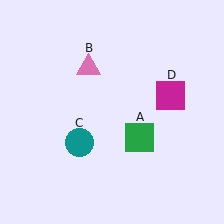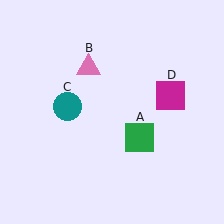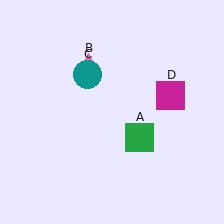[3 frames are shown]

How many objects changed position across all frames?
1 object changed position: teal circle (object C).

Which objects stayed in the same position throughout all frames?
Green square (object A) and pink triangle (object B) and magenta square (object D) remained stationary.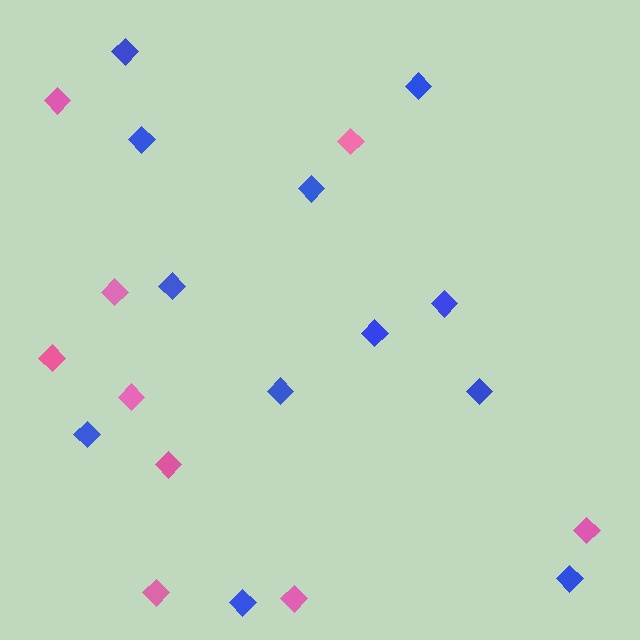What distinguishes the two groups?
There are 2 groups: one group of blue diamonds (12) and one group of pink diamonds (9).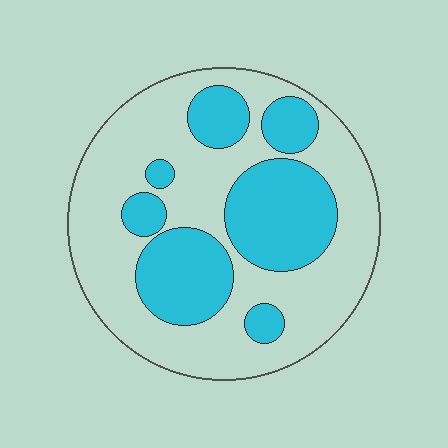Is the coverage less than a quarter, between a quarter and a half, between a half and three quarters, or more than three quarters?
Between a quarter and a half.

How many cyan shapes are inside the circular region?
7.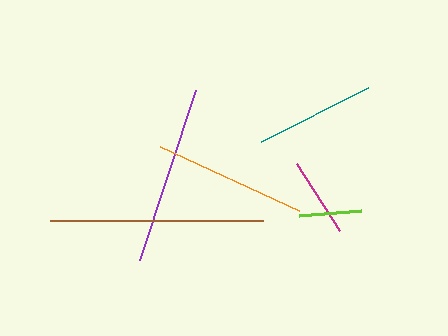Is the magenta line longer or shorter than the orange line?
The orange line is longer than the magenta line.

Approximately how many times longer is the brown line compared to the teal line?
The brown line is approximately 1.8 times the length of the teal line.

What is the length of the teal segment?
The teal segment is approximately 120 pixels long.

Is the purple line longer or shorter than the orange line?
The purple line is longer than the orange line.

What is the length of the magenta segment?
The magenta segment is approximately 80 pixels long.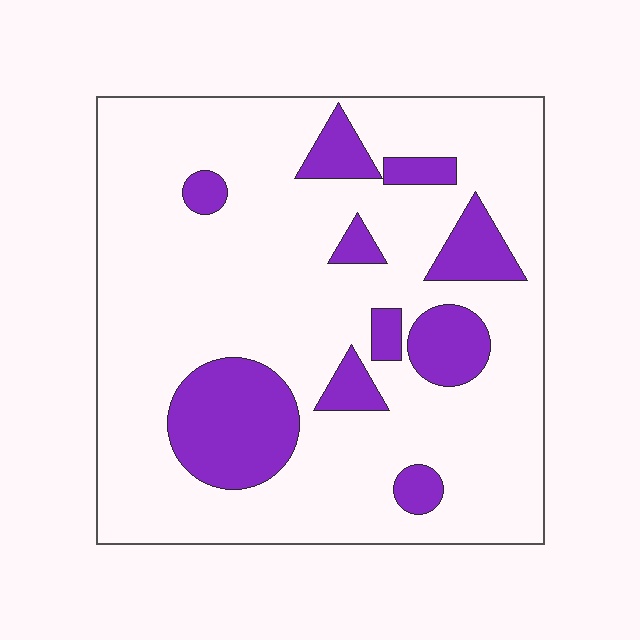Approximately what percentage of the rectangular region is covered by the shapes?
Approximately 20%.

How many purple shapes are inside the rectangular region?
10.